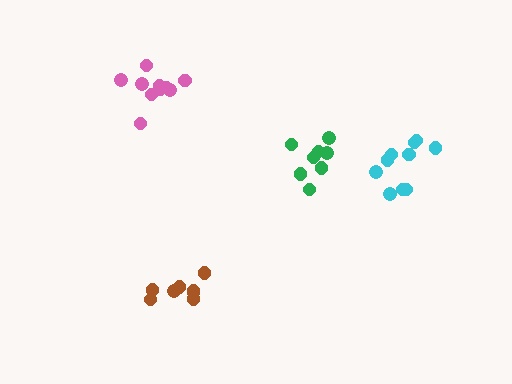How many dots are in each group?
Group 1: 8 dots, Group 2: 10 dots, Group 3: 8 dots, Group 4: 10 dots (36 total).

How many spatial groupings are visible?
There are 4 spatial groupings.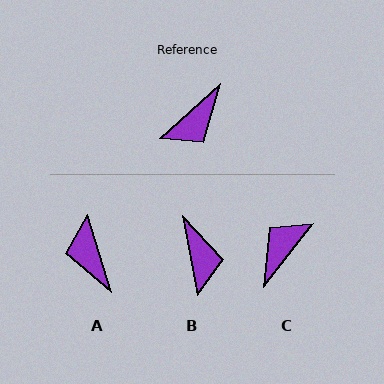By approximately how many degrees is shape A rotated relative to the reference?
Approximately 114 degrees clockwise.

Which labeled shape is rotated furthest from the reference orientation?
C, about 170 degrees away.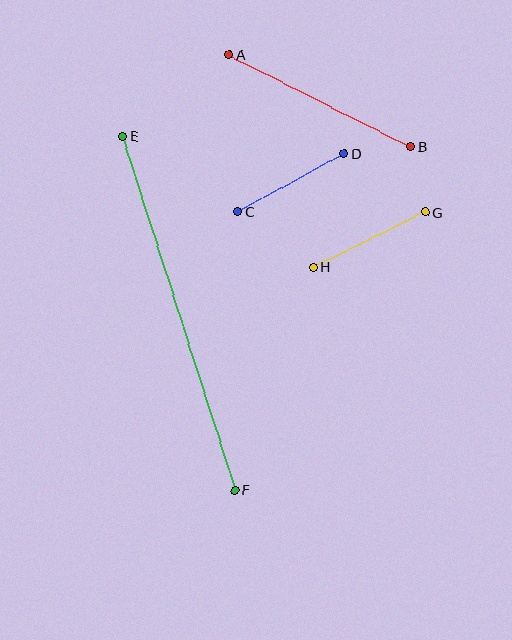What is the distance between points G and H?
The distance is approximately 125 pixels.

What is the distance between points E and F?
The distance is approximately 371 pixels.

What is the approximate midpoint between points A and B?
The midpoint is at approximately (320, 101) pixels.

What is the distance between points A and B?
The distance is approximately 204 pixels.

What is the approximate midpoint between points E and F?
The midpoint is at approximately (179, 313) pixels.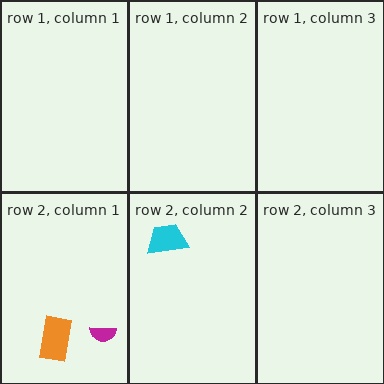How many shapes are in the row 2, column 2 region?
1.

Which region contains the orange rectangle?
The row 2, column 1 region.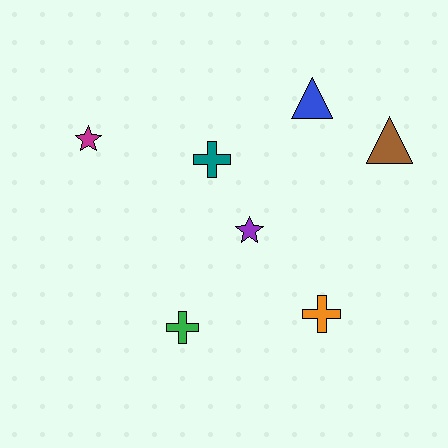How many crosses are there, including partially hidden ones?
There are 3 crosses.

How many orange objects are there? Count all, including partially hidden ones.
There is 1 orange object.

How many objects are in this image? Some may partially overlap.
There are 7 objects.